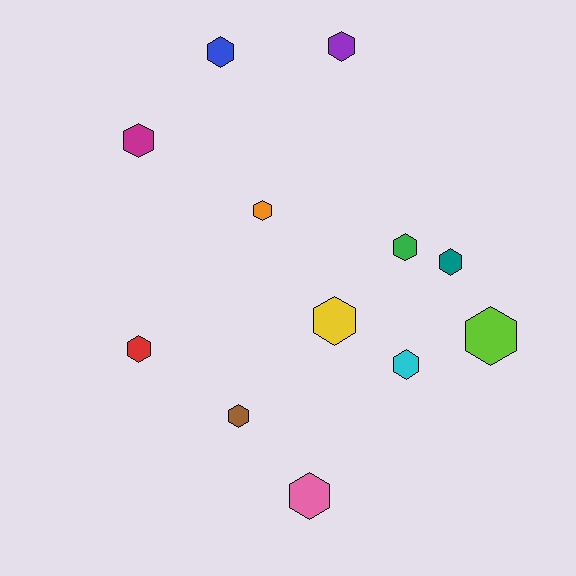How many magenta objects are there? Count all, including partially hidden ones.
There is 1 magenta object.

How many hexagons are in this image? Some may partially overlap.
There are 12 hexagons.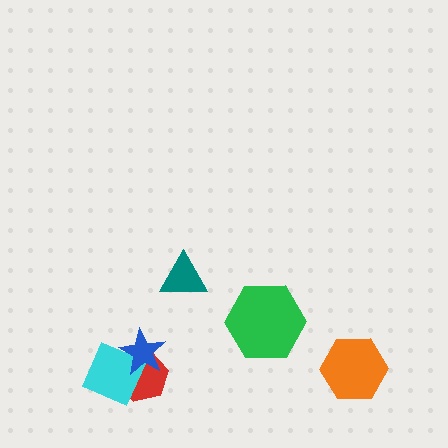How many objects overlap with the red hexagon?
2 objects overlap with the red hexagon.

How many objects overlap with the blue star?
2 objects overlap with the blue star.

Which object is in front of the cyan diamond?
The blue star is in front of the cyan diamond.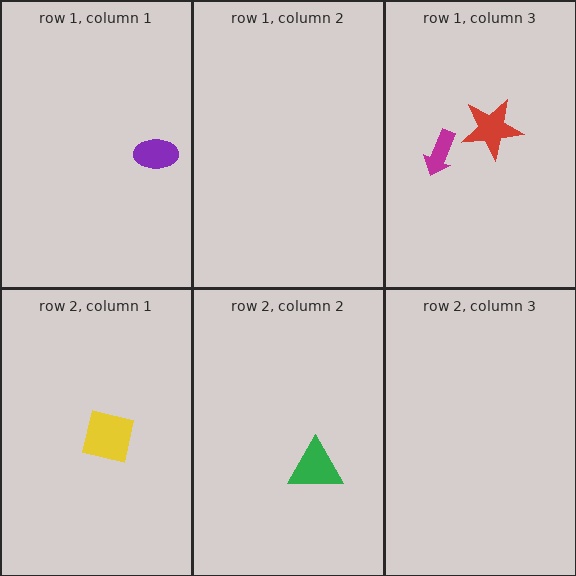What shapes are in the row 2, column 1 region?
The yellow square.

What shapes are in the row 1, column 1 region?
The purple ellipse.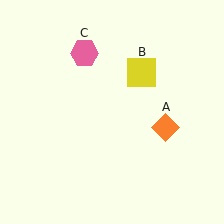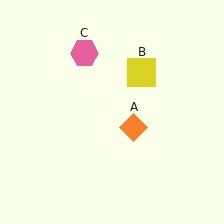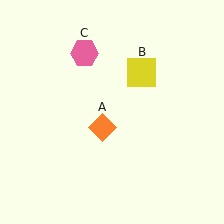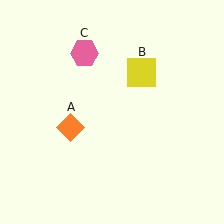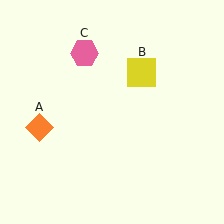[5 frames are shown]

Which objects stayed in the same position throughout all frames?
Yellow square (object B) and pink hexagon (object C) remained stationary.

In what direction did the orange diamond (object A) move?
The orange diamond (object A) moved left.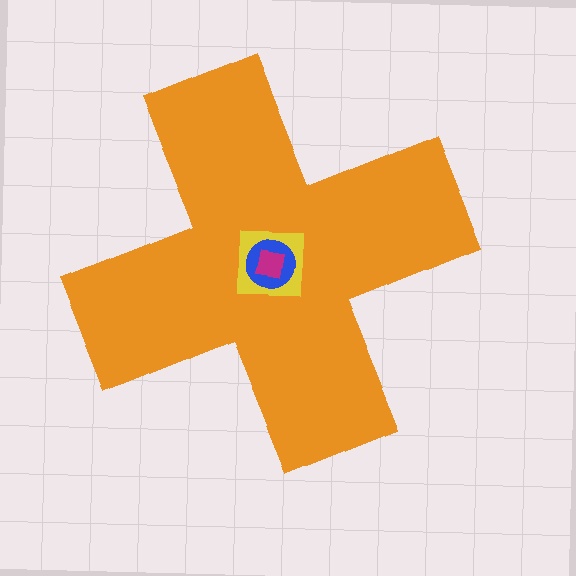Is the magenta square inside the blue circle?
Yes.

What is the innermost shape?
The magenta square.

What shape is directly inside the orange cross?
The yellow square.